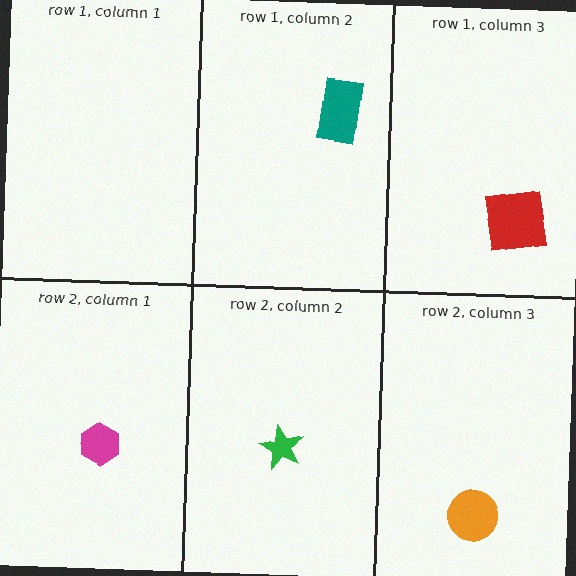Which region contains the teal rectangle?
The row 1, column 2 region.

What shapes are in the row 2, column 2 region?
The green star.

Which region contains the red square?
The row 1, column 3 region.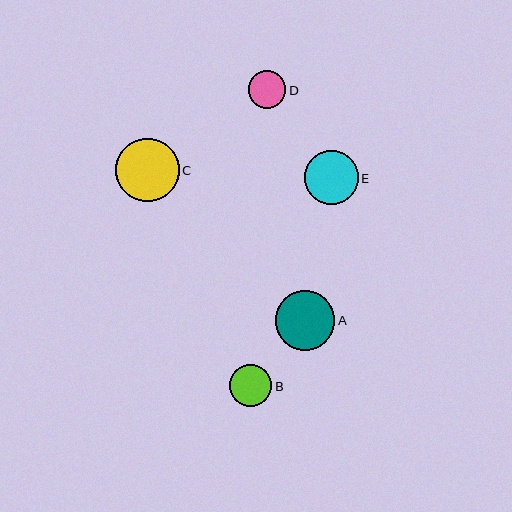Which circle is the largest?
Circle C is the largest with a size of approximately 63 pixels.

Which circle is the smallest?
Circle D is the smallest with a size of approximately 38 pixels.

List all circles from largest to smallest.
From largest to smallest: C, A, E, B, D.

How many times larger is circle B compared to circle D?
Circle B is approximately 1.1 times the size of circle D.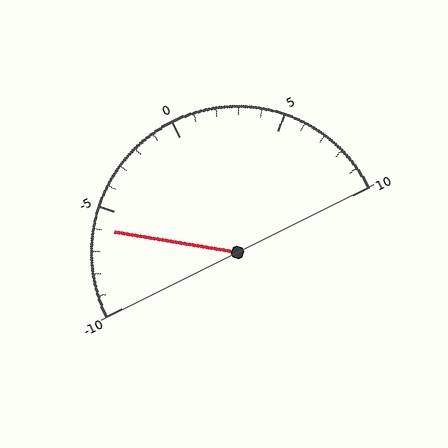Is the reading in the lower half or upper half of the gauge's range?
The reading is in the lower half of the range (-10 to 10).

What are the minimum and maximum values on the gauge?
The gauge ranges from -10 to 10.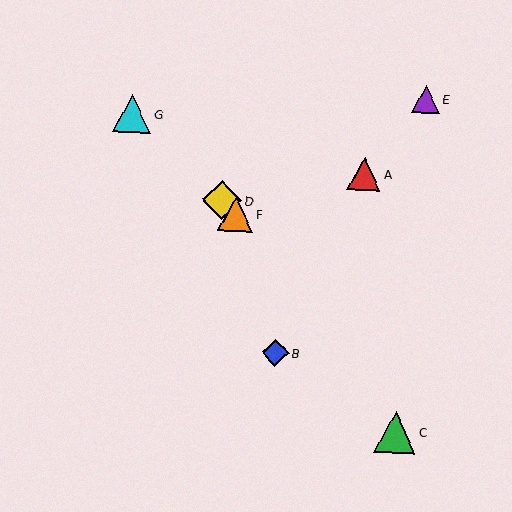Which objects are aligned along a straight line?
Objects D, F, G are aligned along a straight line.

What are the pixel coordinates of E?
Object E is at (426, 99).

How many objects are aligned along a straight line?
3 objects (D, F, G) are aligned along a straight line.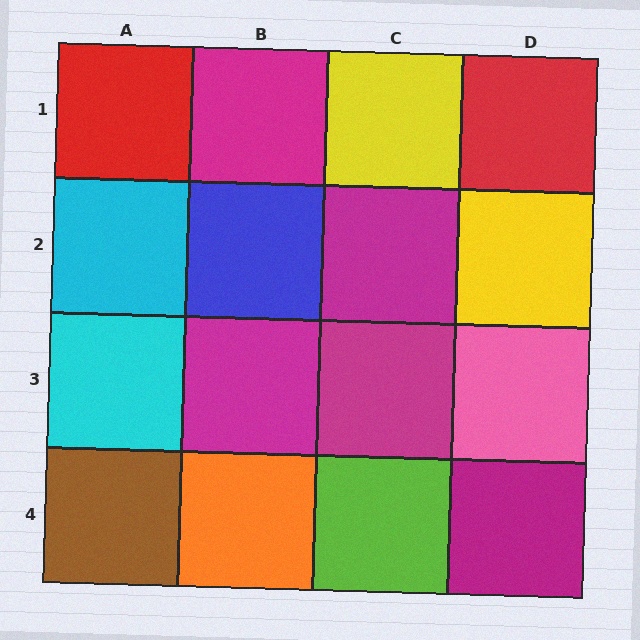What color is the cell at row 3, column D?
Pink.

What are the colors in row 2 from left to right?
Cyan, blue, magenta, yellow.